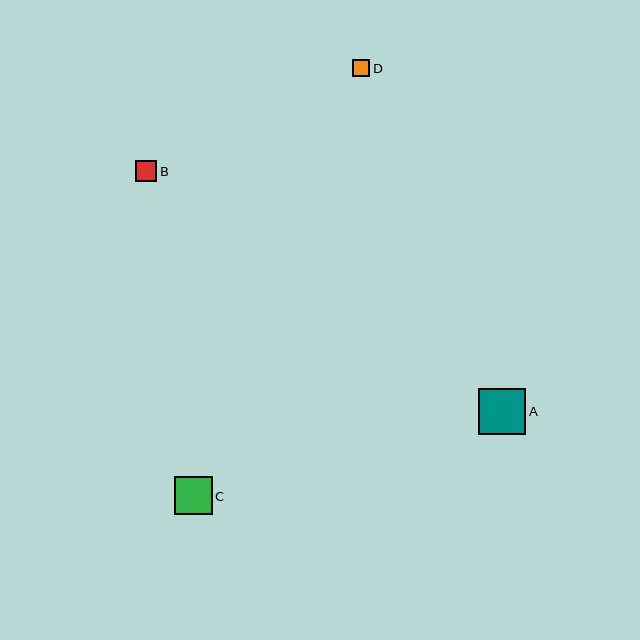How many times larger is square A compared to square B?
Square A is approximately 2.1 times the size of square B.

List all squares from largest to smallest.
From largest to smallest: A, C, B, D.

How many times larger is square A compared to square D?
Square A is approximately 2.8 times the size of square D.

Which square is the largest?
Square A is the largest with a size of approximately 47 pixels.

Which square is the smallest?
Square D is the smallest with a size of approximately 17 pixels.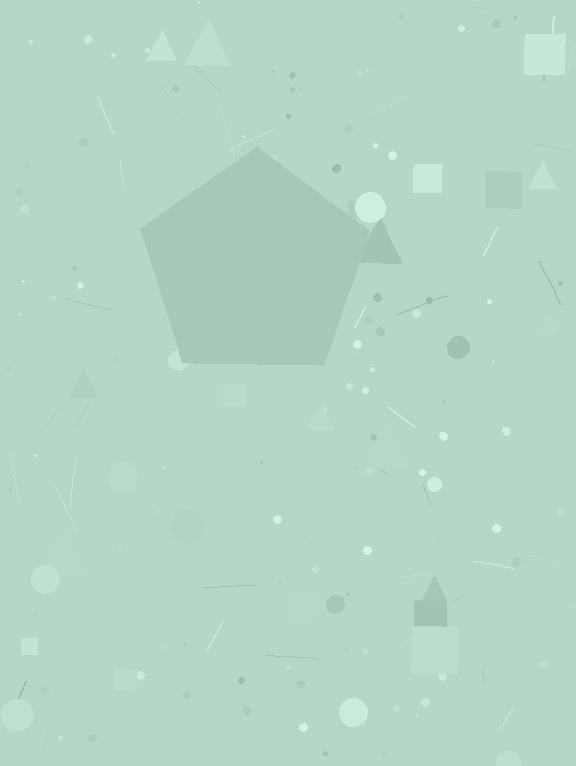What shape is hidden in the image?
A pentagon is hidden in the image.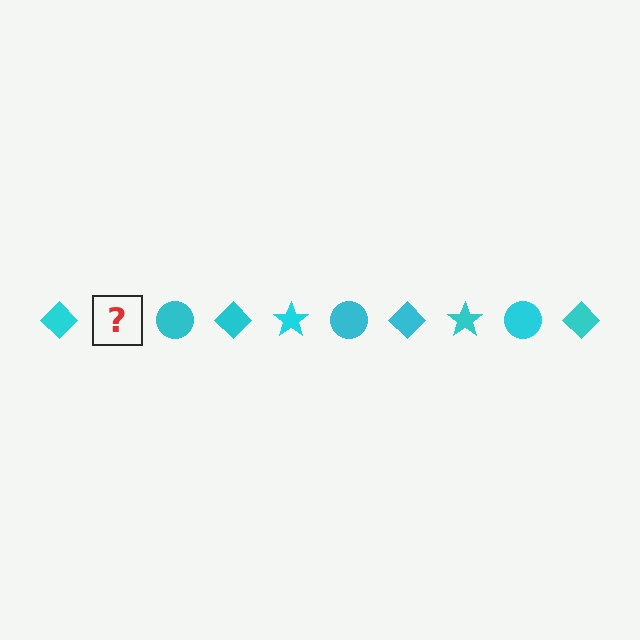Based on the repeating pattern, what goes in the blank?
The blank should be a cyan star.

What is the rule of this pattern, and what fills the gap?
The rule is that the pattern cycles through diamond, star, circle shapes in cyan. The gap should be filled with a cyan star.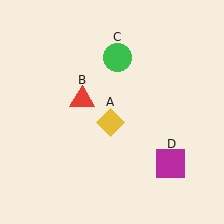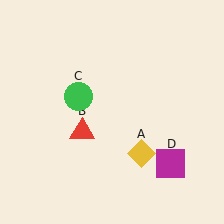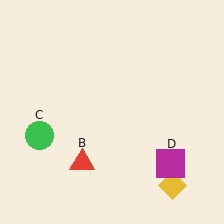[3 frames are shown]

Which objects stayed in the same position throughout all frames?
Magenta square (object D) remained stationary.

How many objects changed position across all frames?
3 objects changed position: yellow diamond (object A), red triangle (object B), green circle (object C).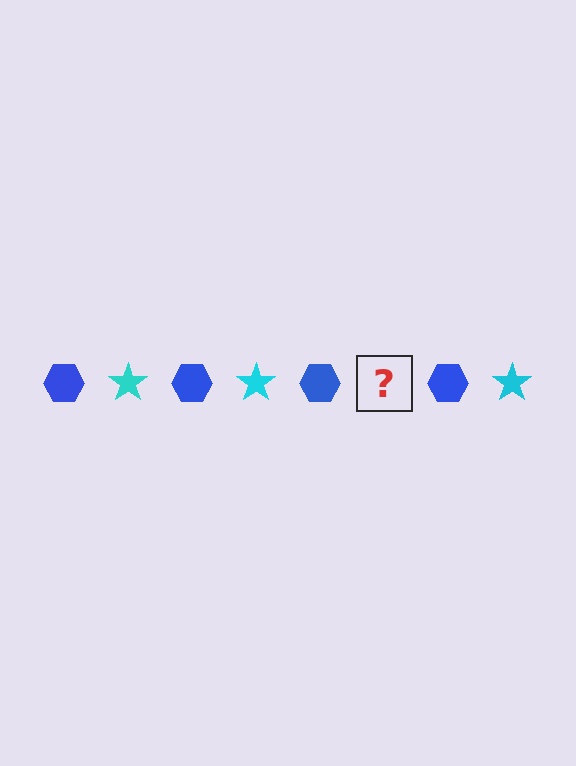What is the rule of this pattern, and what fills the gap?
The rule is that the pattern alternates between blue hexagon and cyan star. The gap should be filled with a cyan star.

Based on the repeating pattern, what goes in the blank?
The blank should be a cyan star.